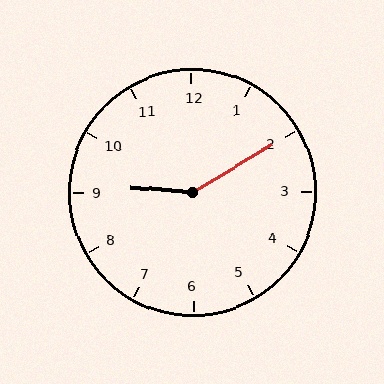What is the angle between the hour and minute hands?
Approximately 145 degrees.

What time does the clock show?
9:10.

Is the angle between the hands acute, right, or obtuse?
It is obtuse.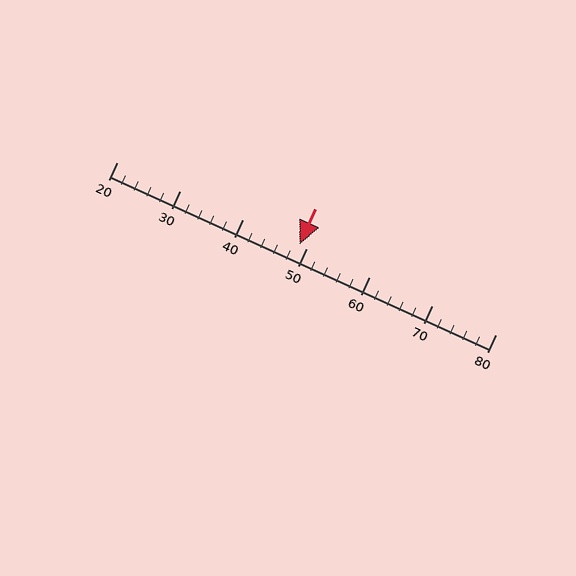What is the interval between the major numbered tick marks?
The major tick marks are spaced 10 units apart.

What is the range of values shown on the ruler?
The ruler shows values from 20 to 80.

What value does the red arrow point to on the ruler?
The red arrow points to approximately 49.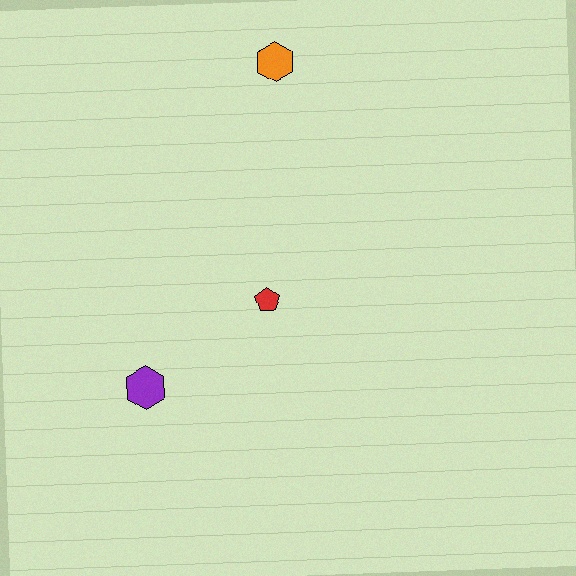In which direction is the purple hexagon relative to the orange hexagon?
The purple hexagon is below the orange hexagon.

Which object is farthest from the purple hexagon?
The orange hexagon is farthest from the purple hexagon.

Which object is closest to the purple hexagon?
The red pentagon is closest to the purple hexagon.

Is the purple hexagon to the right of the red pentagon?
No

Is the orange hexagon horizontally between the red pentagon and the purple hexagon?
No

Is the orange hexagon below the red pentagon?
No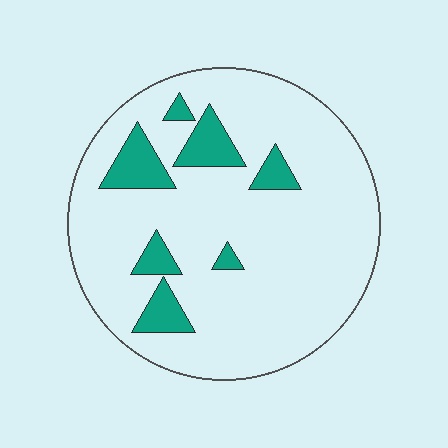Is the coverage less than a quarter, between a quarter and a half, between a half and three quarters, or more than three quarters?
Less than a quarter.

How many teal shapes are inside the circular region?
7.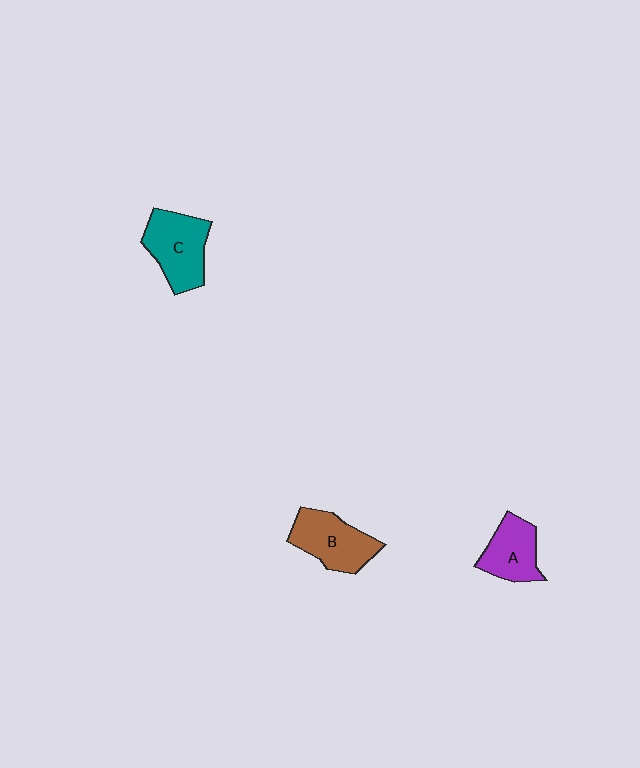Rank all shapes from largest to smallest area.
From largest to smallest: C (teal), B (brown), A (purple).